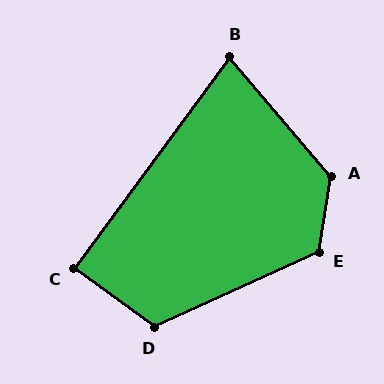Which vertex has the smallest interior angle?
B, at approximately 77 degrees.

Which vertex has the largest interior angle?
A, at approximately 130 degrees.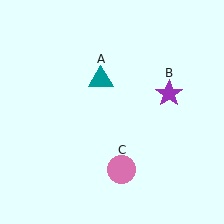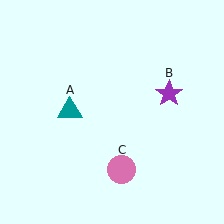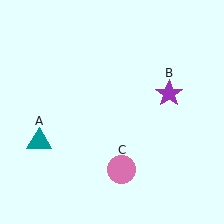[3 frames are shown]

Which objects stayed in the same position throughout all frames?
Purple star (object B) and pink circle (object C) remained stationary.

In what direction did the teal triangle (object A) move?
The teal triangle (object A) moved down and to the left.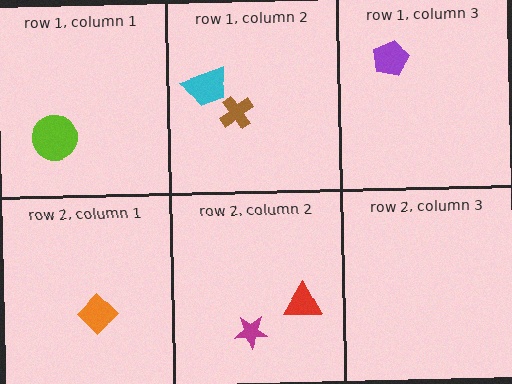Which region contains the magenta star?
The row 2, column 2 region.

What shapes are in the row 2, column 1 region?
The orange diamond.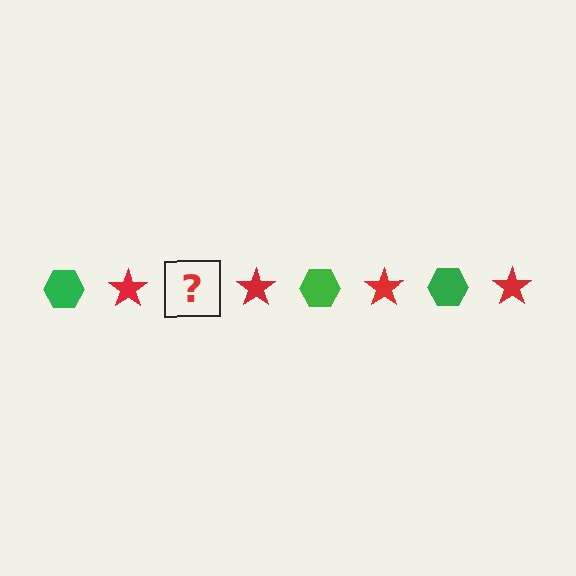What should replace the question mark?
The question mark should be replaced with a green hexagon.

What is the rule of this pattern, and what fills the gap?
The rule is that the pattern alternates between green hexagon and red star. The gap should be filled with a green hexagon.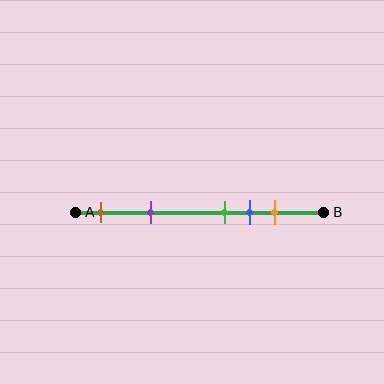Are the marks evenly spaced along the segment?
No, the marks are not evenly spaced.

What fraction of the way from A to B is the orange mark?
The orange mark is approximately 80% (0.8) of the way from A to B.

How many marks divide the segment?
There are 5 marks dividing the segment.